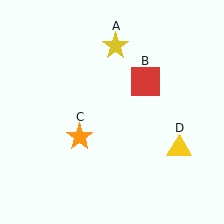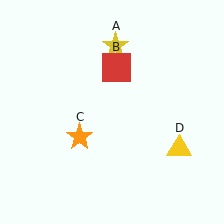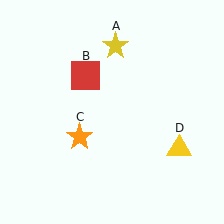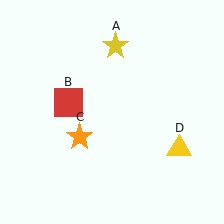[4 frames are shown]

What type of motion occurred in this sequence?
The red square (object B) rotated counterclockwise around the center of the scene.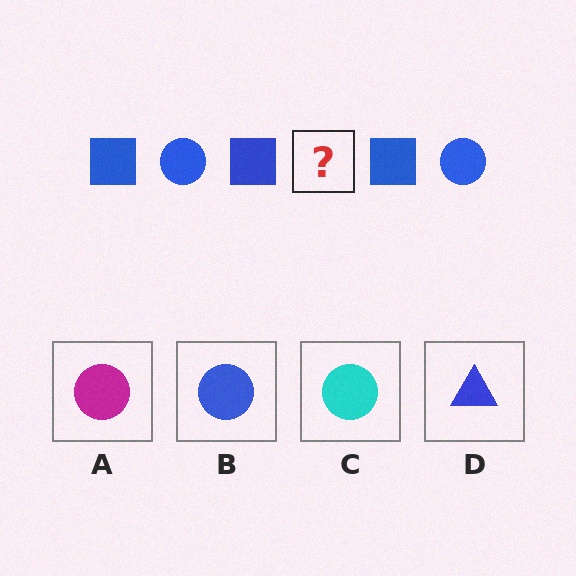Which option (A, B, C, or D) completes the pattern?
B.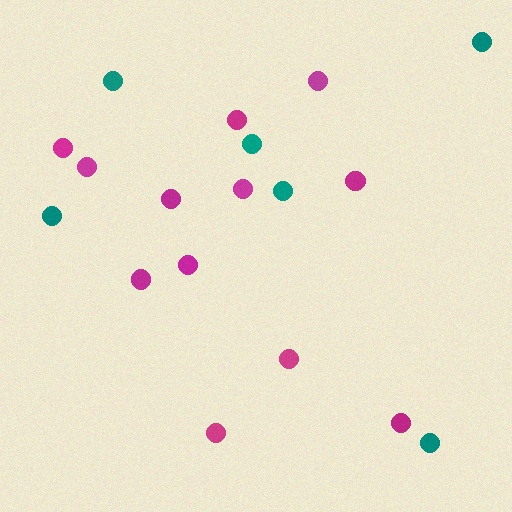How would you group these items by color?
There are 2 groups: one group of magenta circles (12) and one group of teal circles (6).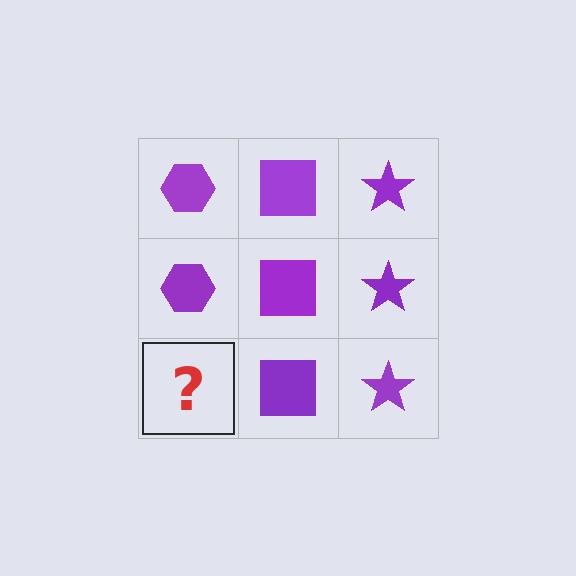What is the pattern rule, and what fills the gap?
The rule is that each column has a consistent shape. The gap should be filled with a purple hexagon.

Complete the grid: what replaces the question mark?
The question mark should be replaced with a purple hexagon.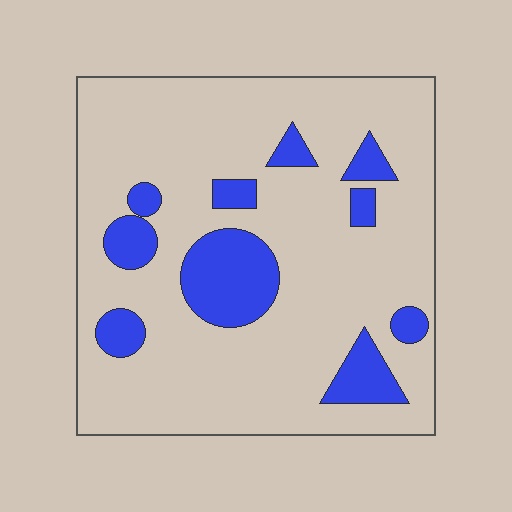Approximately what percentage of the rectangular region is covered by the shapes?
Approximately 20%.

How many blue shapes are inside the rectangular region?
10.